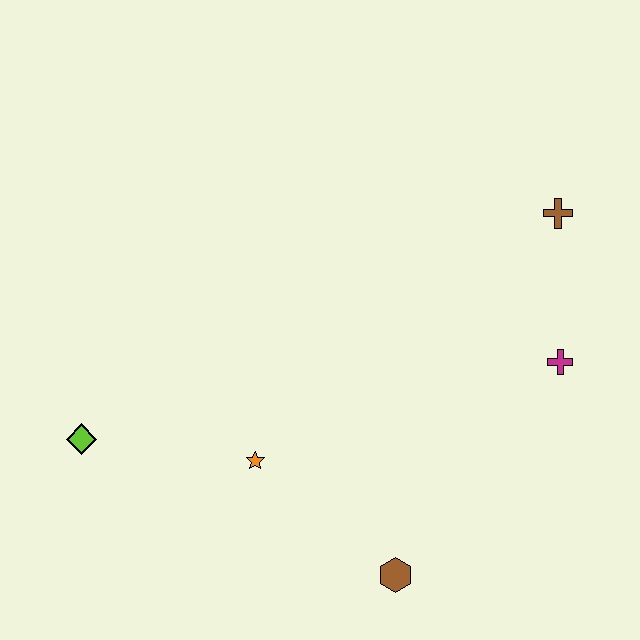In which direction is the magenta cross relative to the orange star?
The magenta cross is to the right of the orange star.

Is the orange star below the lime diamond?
Yes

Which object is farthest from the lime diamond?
The brown cross is farthest from the lime diamond.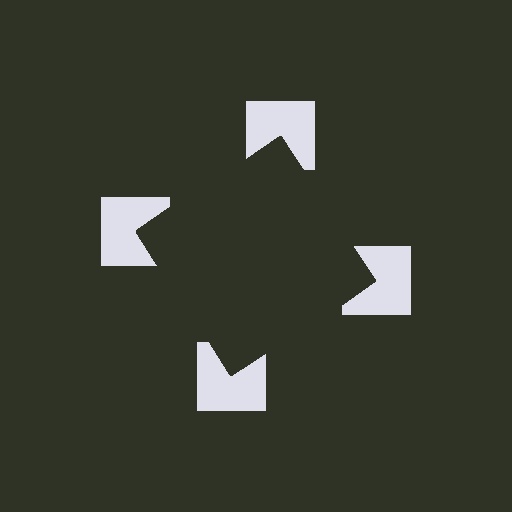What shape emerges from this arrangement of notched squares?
An illusory square — its edges are inferred from the aligned wedge cuts in the notched squares, not physically drawn.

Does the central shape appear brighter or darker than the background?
It typically appears slightly darker than the background, even though no actual brightness change is drawn.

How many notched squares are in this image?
There are 4 — one at each vertex of the illusory square.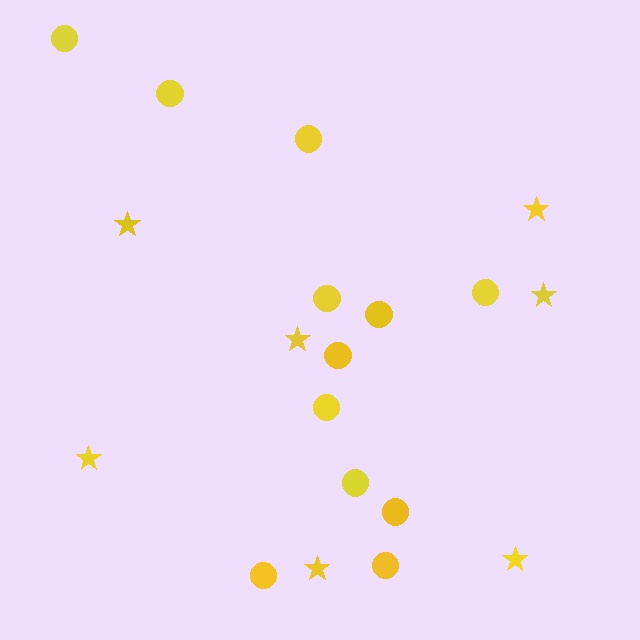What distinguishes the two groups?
There are 2 groups: one group of stars (7) and one group of circles (12).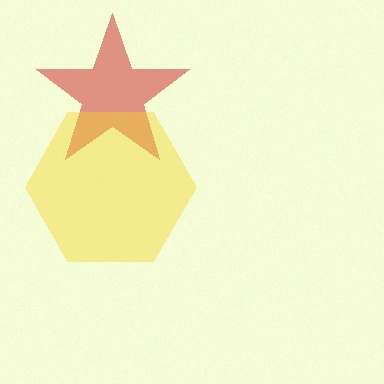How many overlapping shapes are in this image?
There are 2 overlapping shapes in the image.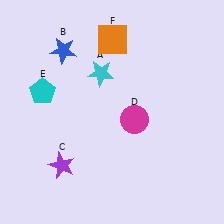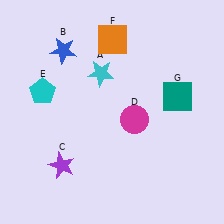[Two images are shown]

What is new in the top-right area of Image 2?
A teal square (G) was added in the top-right area of Image 2.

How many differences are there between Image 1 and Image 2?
There is 1 difference between the two images.